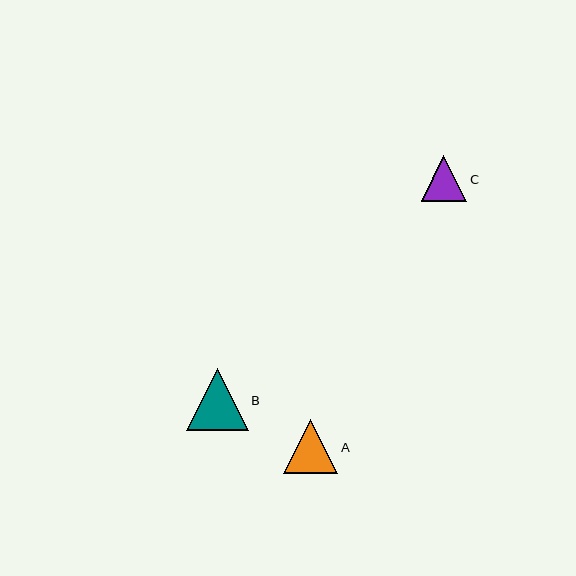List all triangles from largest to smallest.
From largest to smallest: B, A, C.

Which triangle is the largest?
Triangle B is the largest with a size of approximately 62 pixels.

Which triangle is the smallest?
Triangle C is the smallest with a size of approximately 46 pixels.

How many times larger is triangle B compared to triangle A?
Triangle B is approximately 1.1 times the size of triangle A.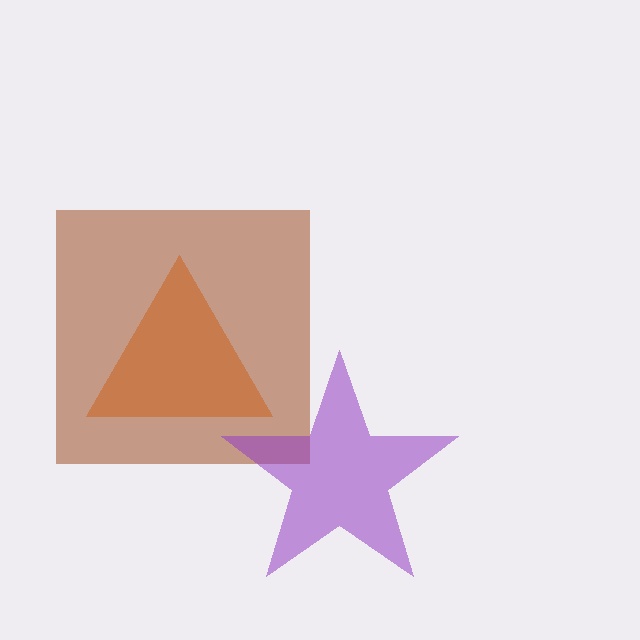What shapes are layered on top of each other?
The layered shapes are: an orange triangle, a brown square, a purple star.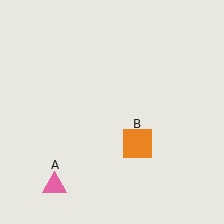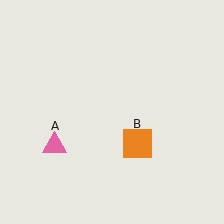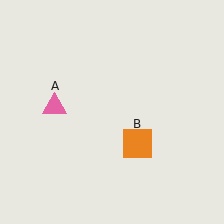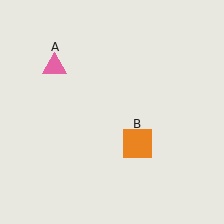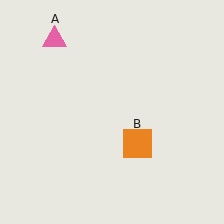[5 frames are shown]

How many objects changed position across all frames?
1 object changed position: pink triangle (object A).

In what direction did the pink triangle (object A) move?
The pink triangle (object A) moved up.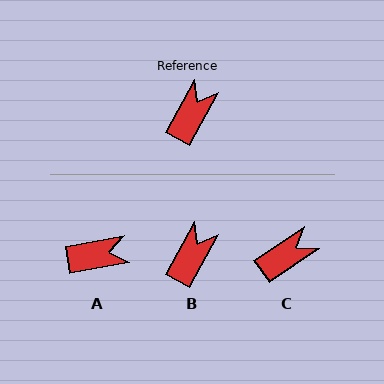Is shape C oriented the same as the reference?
No, it is off by about 27 degrees.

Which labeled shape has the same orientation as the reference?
B.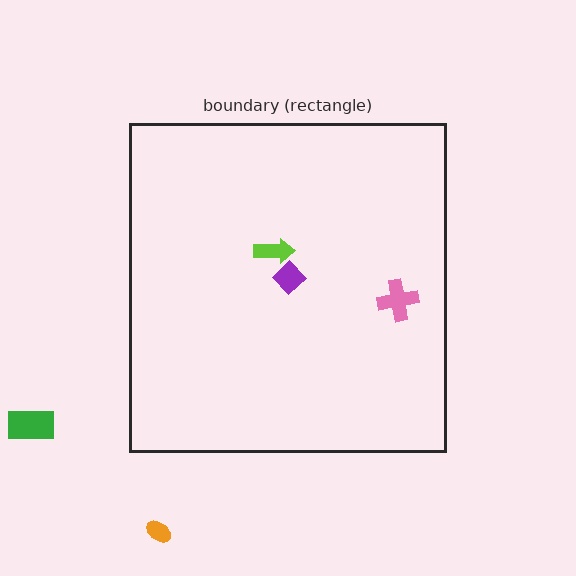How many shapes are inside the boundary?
3 inside, 2 outside.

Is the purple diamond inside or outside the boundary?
Inside.